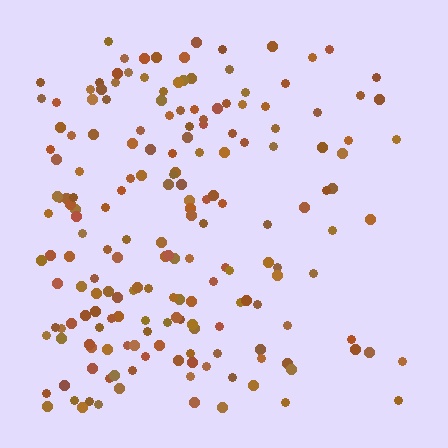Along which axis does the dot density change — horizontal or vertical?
Horizontal.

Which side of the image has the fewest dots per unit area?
The right.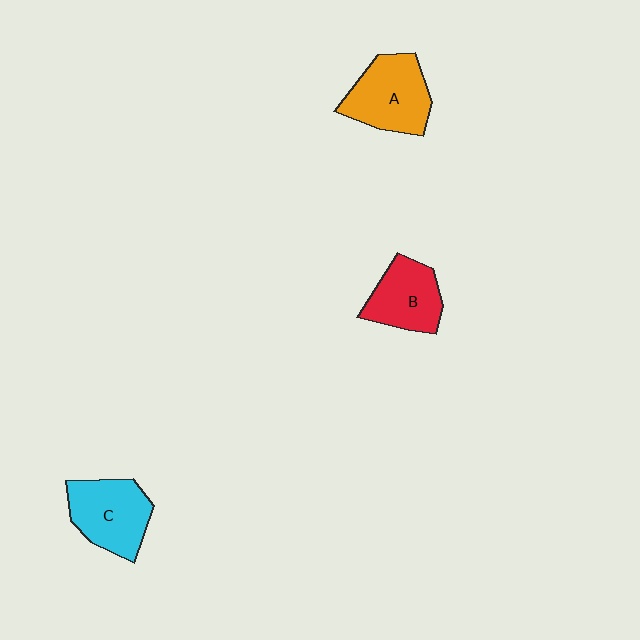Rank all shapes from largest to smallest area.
From largest to smallest: A (orange), C (cyan), B (red).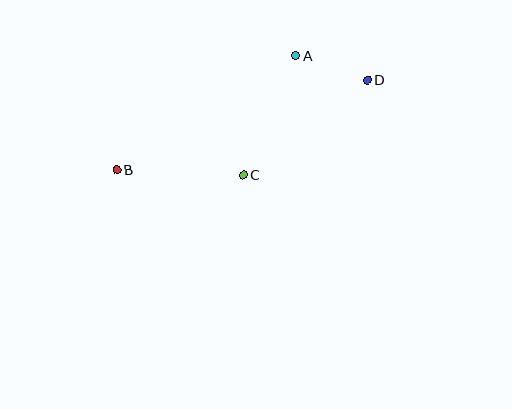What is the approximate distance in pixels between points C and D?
The distance between C and D is approximately 157 pixels.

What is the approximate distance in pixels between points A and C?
The distance between A and C is approximately 131 pixels.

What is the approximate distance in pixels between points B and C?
The distance between B and C is approximately 126 pixels.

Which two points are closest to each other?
Points A and D are closest to each other.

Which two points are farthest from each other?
Points B and D are farthest from each other.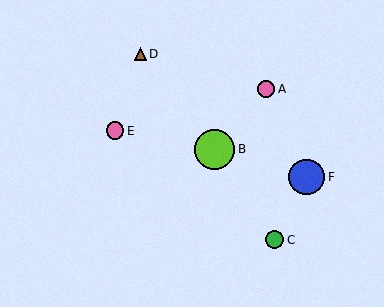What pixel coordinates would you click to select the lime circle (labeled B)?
Click at (215, 149) to select the lime circle B.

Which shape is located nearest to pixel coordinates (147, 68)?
The brown triangle (labeled D) at (140, 54) is nearest to that location.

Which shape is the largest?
The lime circle (labeled B) is the largest.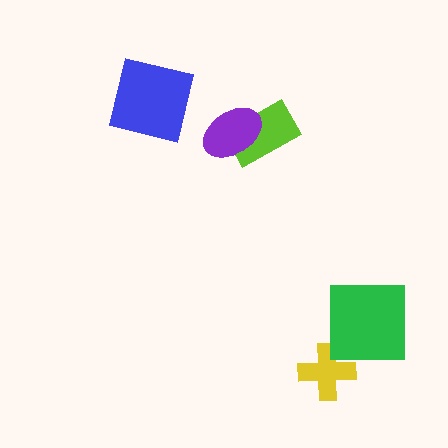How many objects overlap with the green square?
0 objects overlap with the green square.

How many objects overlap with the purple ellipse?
1 object overlaps with the purple ellipse.